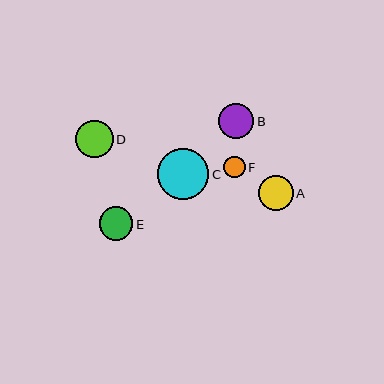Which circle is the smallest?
Circle F is the smallest with a size of approximately 22 pixels.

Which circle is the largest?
Circle C is the largest with a size of approximately 51 pixels.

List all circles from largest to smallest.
From largest to smallest: C, D, B, A, E, F.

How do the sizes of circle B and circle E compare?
Circle B and circle E are approximately the same size.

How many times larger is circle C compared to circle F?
Circle C is approximately 2.4 times the size of circle F.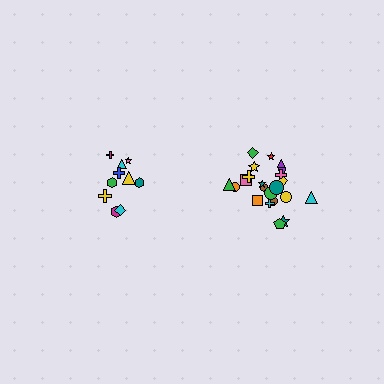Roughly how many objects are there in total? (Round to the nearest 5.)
Roughly 30 objects in total.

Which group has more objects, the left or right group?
The right group.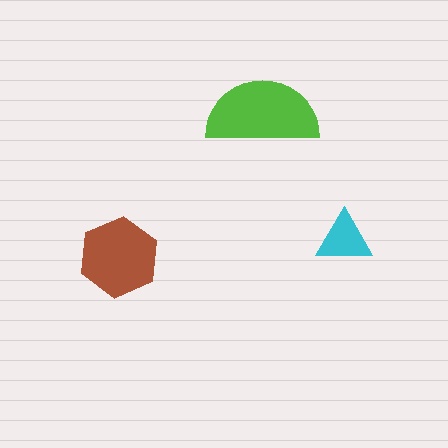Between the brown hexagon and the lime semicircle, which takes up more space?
The lime semicircle.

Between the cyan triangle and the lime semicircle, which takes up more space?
The lime semicircle.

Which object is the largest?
The lime semicircle.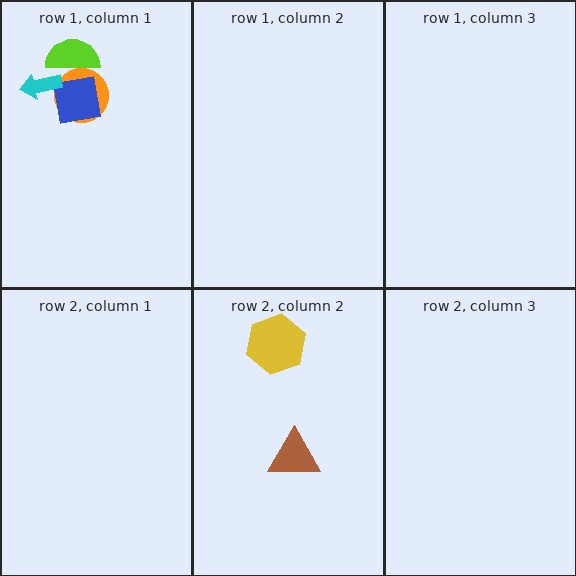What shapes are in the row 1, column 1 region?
The orange circle, the lime semicircle, the blue square, the cyan arrow.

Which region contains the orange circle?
The row 1, column 1 region.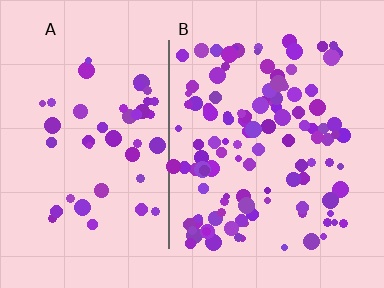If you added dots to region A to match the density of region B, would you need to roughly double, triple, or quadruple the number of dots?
Approximately double.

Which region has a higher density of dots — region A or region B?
B (the right).